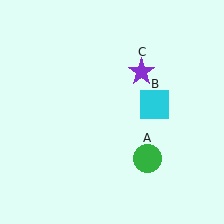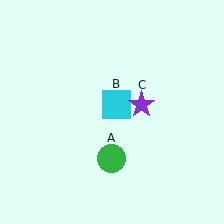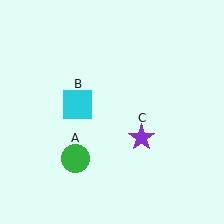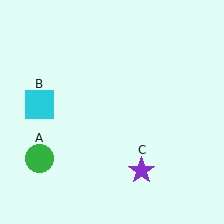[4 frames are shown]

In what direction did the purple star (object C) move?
The purple star (object C) moved down.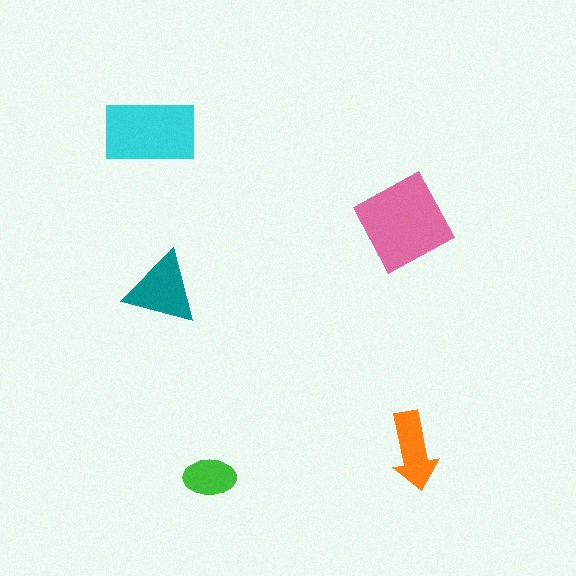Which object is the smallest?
The green ellipse.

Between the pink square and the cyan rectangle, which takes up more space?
The pink square.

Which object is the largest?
The pink square.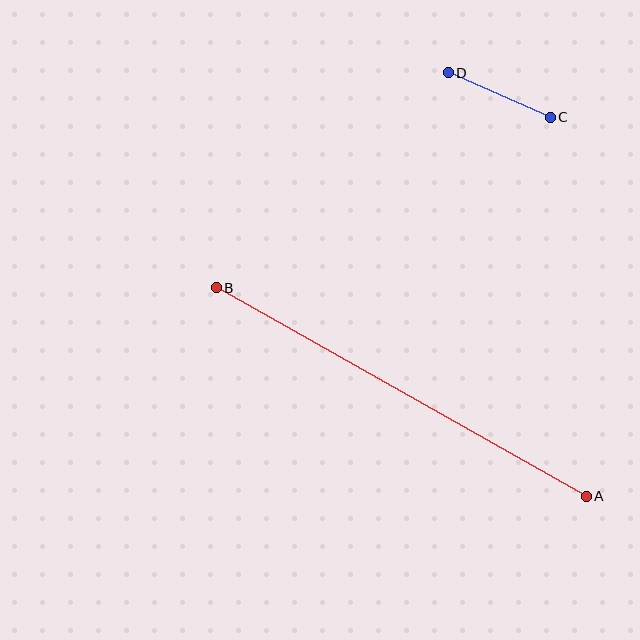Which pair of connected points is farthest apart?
Points A and B are farthest apart.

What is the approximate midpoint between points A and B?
The midpoint is at approximately (401, 392) pixels.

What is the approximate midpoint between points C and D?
The midpoint is at approximately (499, 95) pixels.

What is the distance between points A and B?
The distance is approximately 425 pixels.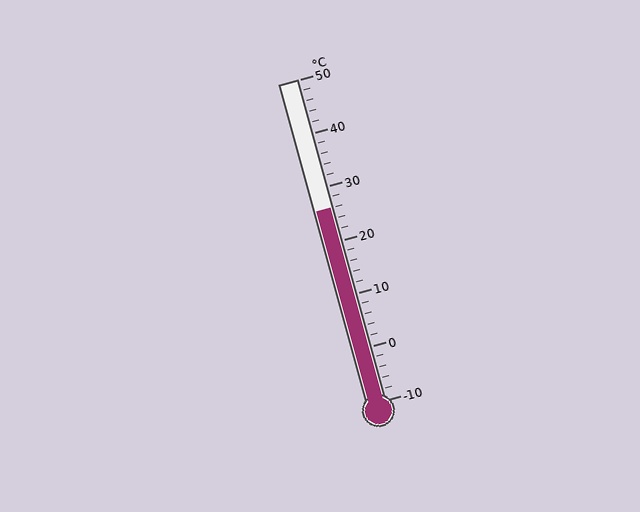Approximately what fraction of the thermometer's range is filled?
The thermometer is filled to approximately 60% of its range.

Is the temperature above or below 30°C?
The temperature is below 30°C.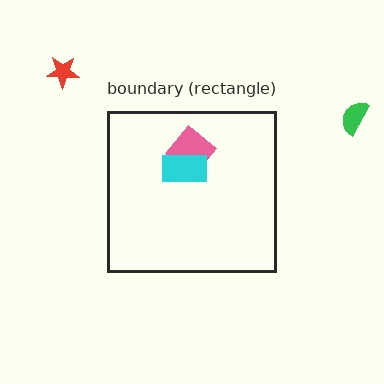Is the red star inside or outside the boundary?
Outside.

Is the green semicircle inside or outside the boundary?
Outside.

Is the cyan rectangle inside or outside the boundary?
Inside.